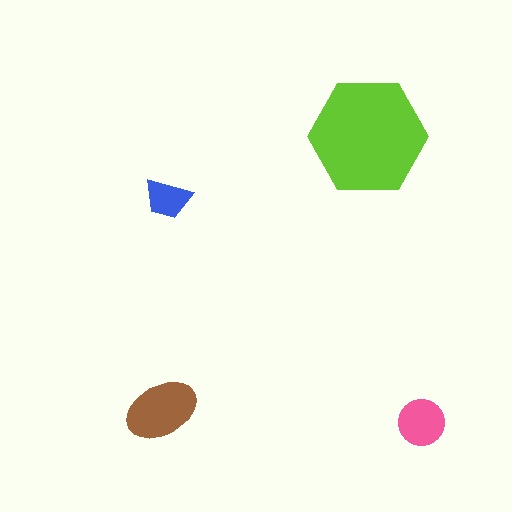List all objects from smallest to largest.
The blue trapezoid, the pink circle, the brown ellipse, the lime hexagon.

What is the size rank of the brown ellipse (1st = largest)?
2nd.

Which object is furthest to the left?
The brown ellipse is leftmost.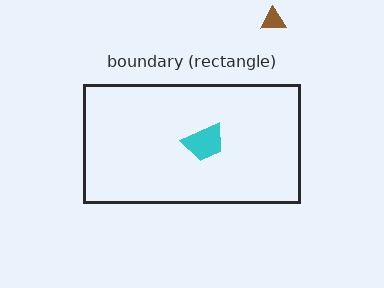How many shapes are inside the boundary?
1 inside, 1 outside.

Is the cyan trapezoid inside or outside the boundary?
Inside.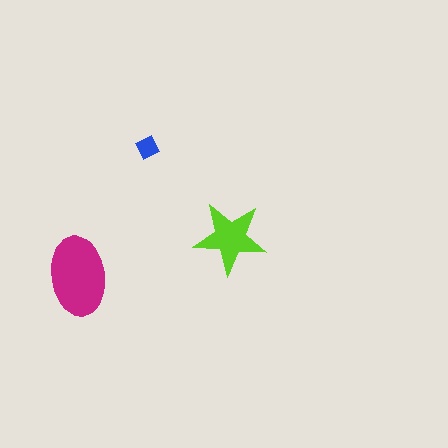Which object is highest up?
The blue diamond is topmost.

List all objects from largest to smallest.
The magenta ellipse, the lime star, the blue diamond.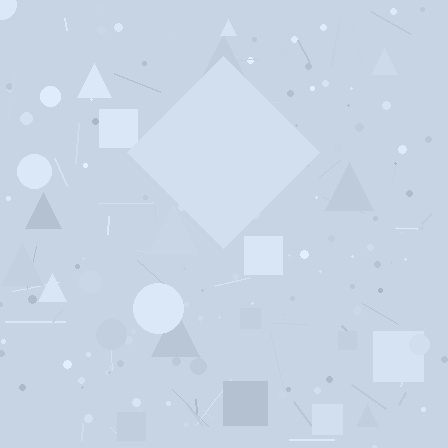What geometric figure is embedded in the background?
A diamond is embedded in the background.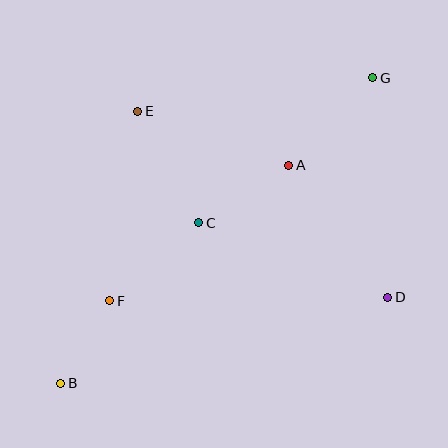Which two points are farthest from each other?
Points B and G are farthest from each other.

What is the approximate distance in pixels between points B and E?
The distance between B and E is approximately 283 pixels.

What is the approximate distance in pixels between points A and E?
The distance between A and E is approximately 160 pixels.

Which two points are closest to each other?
Points B and F are closest to each other.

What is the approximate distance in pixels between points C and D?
The distance between C and D is approximately 203 pixels.